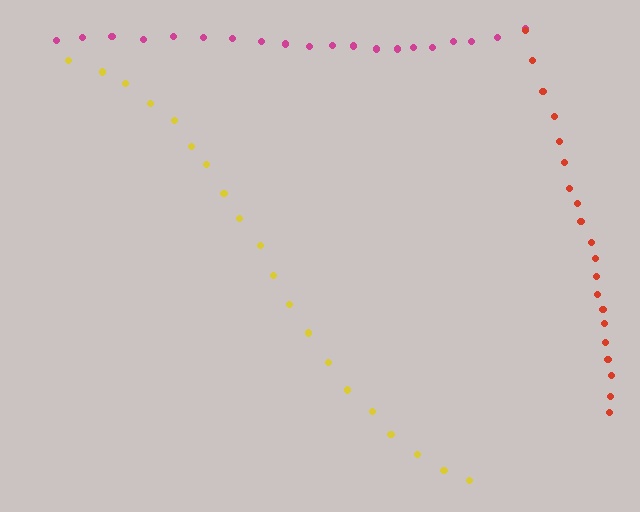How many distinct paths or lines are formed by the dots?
There are 3 distinct paths.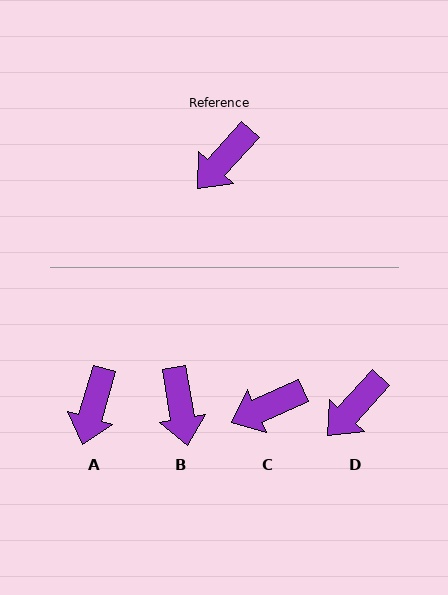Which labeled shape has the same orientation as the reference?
D.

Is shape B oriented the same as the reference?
No, it is off by about 52 degrees.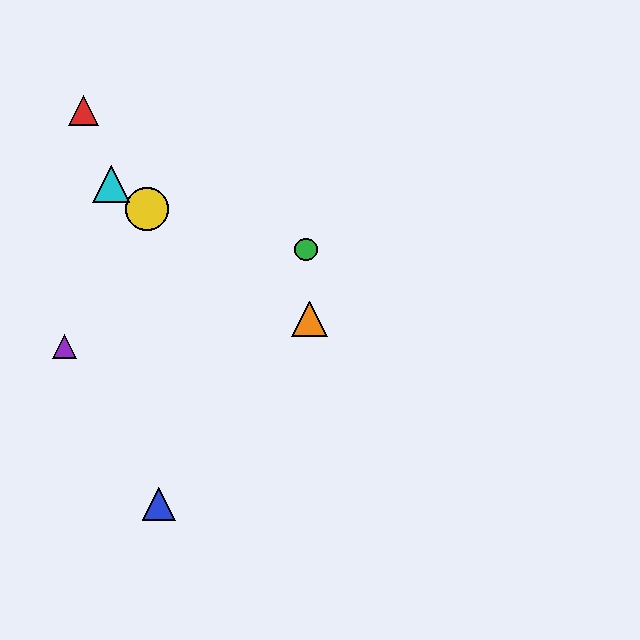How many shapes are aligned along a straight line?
3 shapes (the yellow circle, the orange triangle, the cyan triangle) are aligned along a straight line.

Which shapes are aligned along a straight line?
The yellow circle, the orange triangle, the cyan triangle are aligned along a straight line.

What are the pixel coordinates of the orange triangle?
The orange triangle is at (309, 319).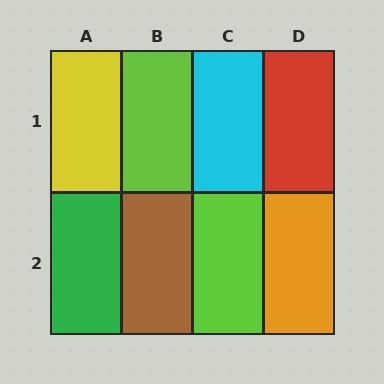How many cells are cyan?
1 cell is cyan.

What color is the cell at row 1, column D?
Red.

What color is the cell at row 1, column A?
Yellow.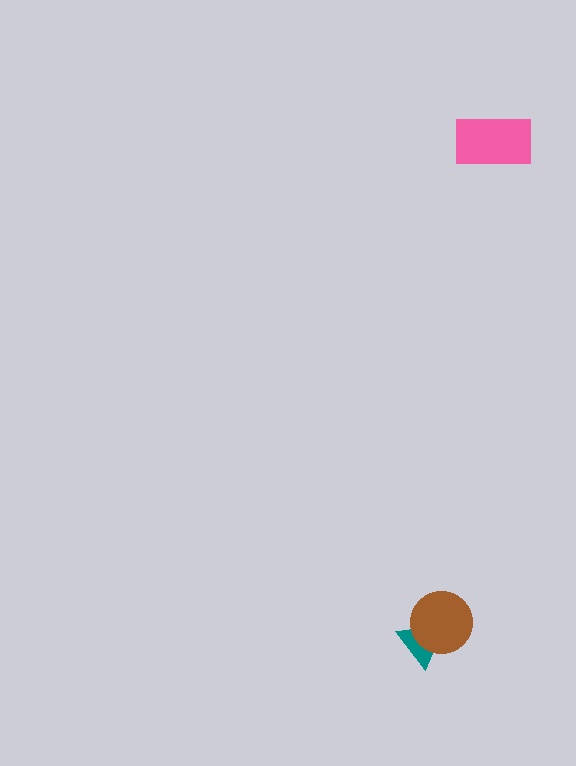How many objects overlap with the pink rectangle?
0 objects overlap with the pink rectangle.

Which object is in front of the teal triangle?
The brown circle is in front of the teal triangle.